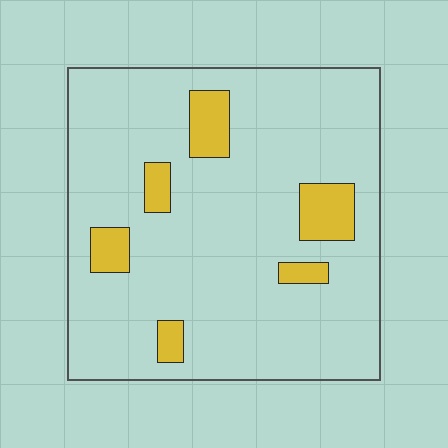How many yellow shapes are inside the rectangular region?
6.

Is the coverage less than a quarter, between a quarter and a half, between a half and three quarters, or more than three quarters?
Less than a quarter.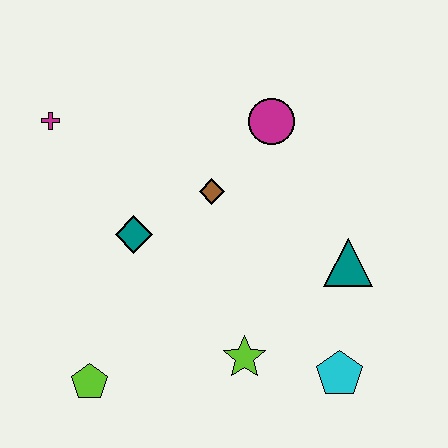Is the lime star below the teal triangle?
Yes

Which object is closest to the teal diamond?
The brown diamond is closest to the teal diamond.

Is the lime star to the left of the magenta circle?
Yes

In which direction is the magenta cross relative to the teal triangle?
The magenta cross is to the left of the teal triangle.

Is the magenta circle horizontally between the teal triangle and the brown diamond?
Yes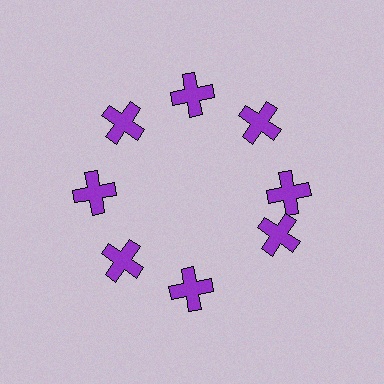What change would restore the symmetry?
The symmetry would be restored by rotating it back into even spacing with its neighbors so that all 8 crosses sit at equal angles and equal distance from the center.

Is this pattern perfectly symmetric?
No. The 8 purple crosses are arranged in a ring, but one element near the 4 o'clock position is rotated out of alignment along the ring, breaking the 8-fold rotational symmetry.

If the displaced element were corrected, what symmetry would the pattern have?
It would have 8-fold rotational symmetry — the pattern would map onto itself every 45 degrees.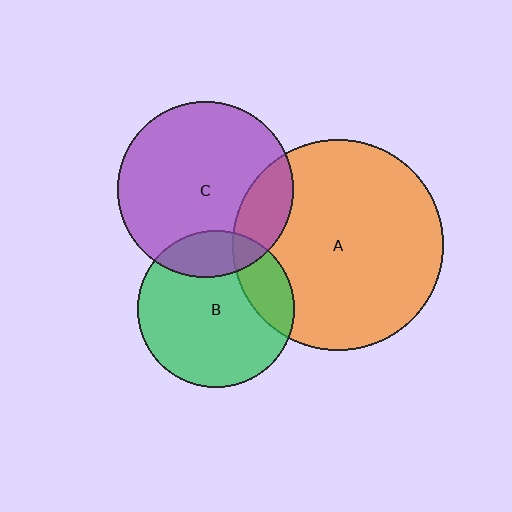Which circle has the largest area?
Circle A (orange).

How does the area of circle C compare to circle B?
Approximately 1.3 times.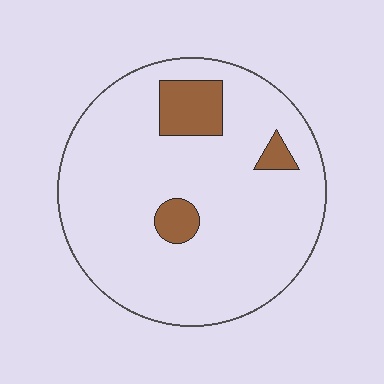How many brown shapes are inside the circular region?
3.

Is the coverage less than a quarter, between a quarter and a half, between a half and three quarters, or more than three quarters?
Less than a quarter.